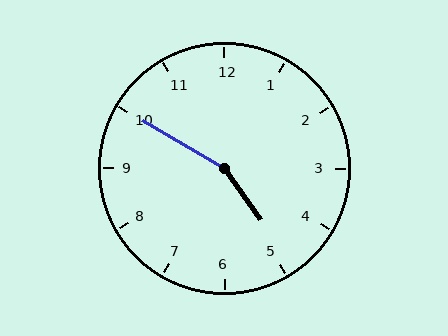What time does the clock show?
4:50.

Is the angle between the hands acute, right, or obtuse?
It is obtuse.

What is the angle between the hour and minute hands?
Approximately 155 degrees.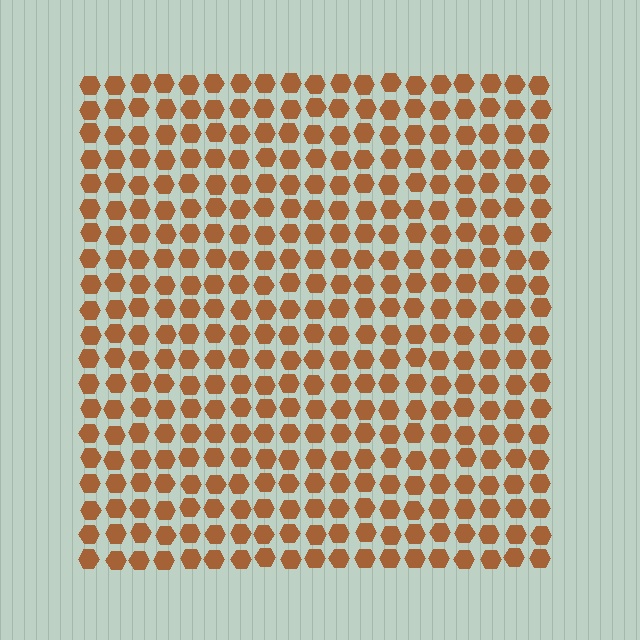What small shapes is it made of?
It is made of small hexagons.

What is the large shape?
The large shape is a square.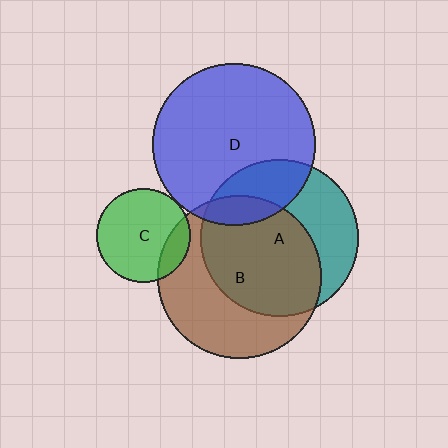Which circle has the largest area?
Circle B (brown).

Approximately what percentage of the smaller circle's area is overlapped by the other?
Approximately 25%.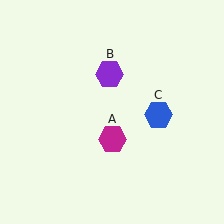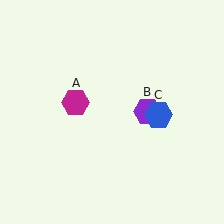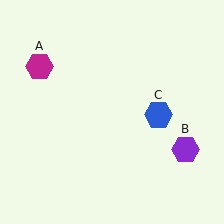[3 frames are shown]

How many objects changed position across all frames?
2 objects changed position: magenta hexagon (object A), purple hexagon (object B).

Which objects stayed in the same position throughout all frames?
Blue hexagon (object C) remained stationary.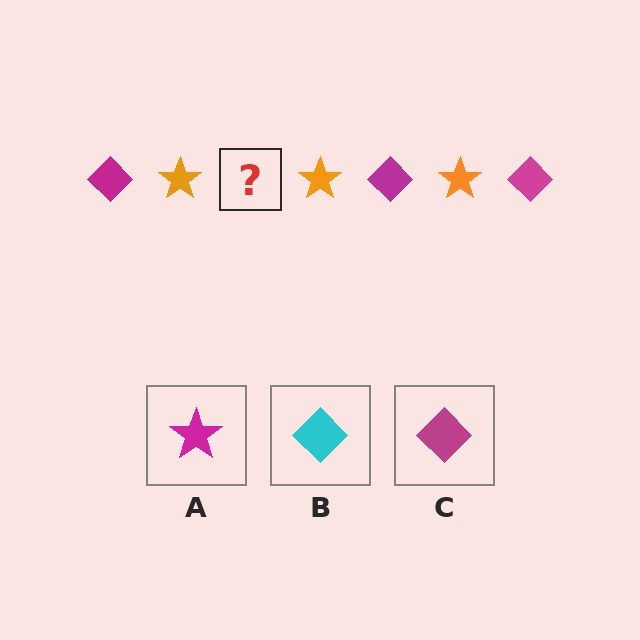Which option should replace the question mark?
Option C.